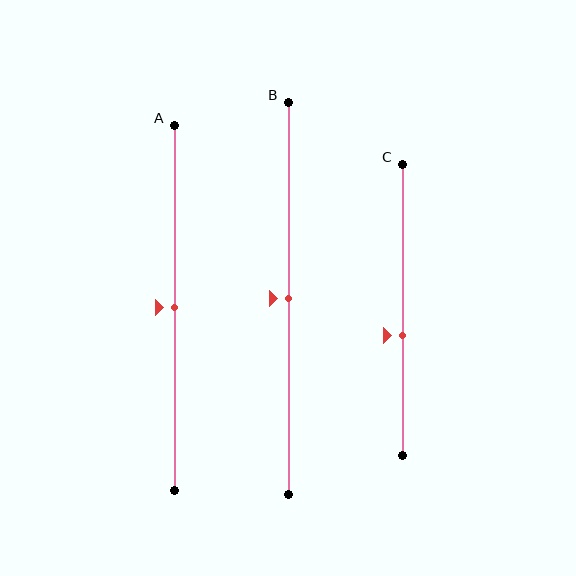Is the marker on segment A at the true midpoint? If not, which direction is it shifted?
Yes, the marker on segment A is at the true midpoint.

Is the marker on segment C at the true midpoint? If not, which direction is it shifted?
No, the marker on segment C is shifted downward by about 9% of the segment length.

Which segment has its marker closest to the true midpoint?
Segment A has its marker closest to the true midpoint.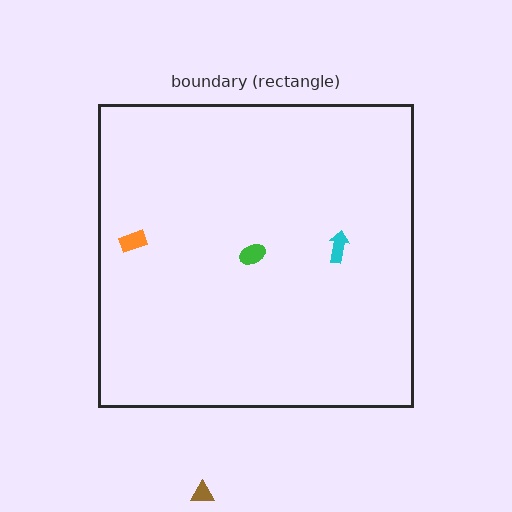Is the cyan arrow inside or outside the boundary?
Inside.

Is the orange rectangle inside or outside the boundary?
Inside.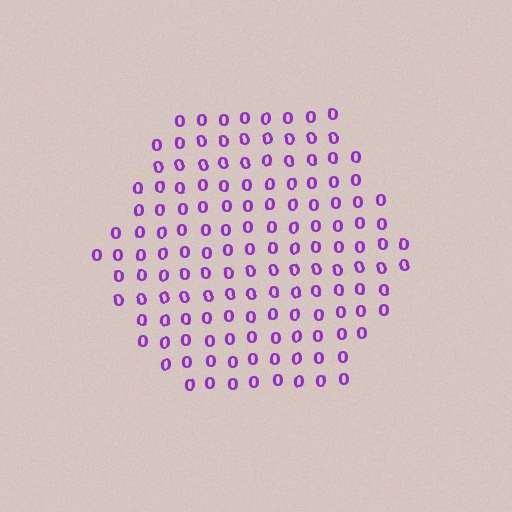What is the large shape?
The large shape is a hexagon.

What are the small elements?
The small elements are digit 0's.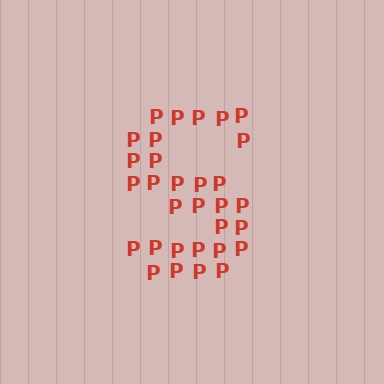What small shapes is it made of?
It is made of small letter P's.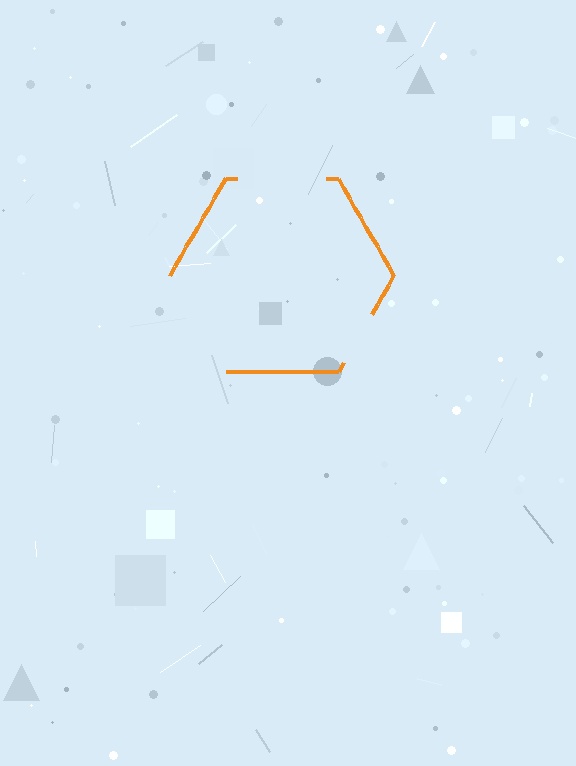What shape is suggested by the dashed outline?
The dashed outline suggests a hexagon.